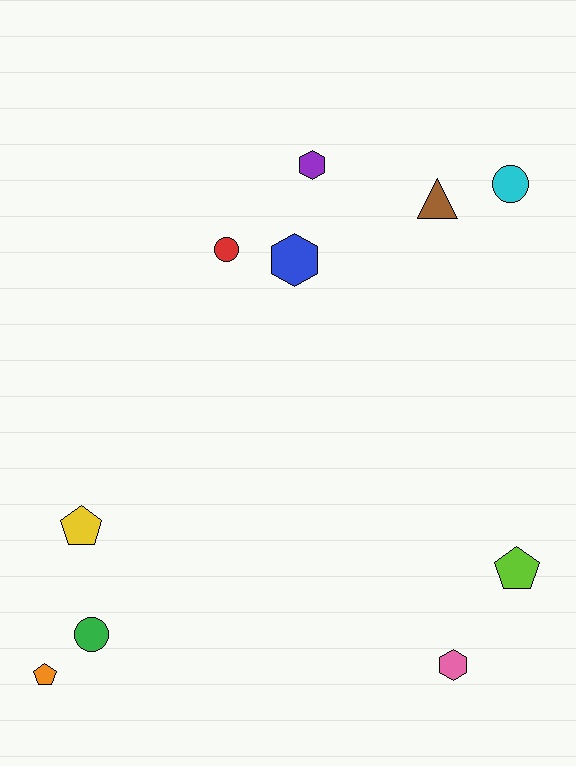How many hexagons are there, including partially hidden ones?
There are 3 hexagons.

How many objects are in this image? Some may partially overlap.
There are 10 objects.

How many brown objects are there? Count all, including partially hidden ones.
There is 1 brown object.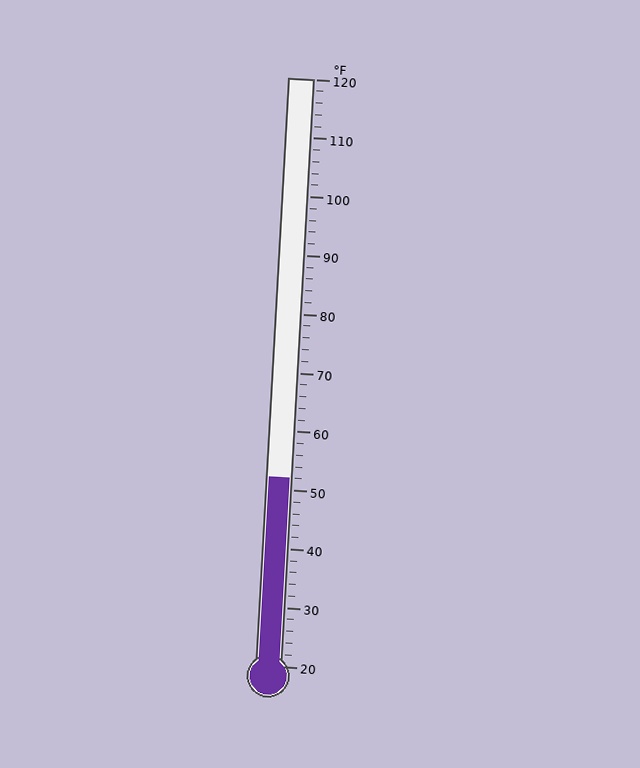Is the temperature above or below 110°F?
The temperature is below 110°F.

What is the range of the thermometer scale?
The thermometer scale ranges from 20°F to 120°F.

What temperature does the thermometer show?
The thermometer shows approximately 52°F.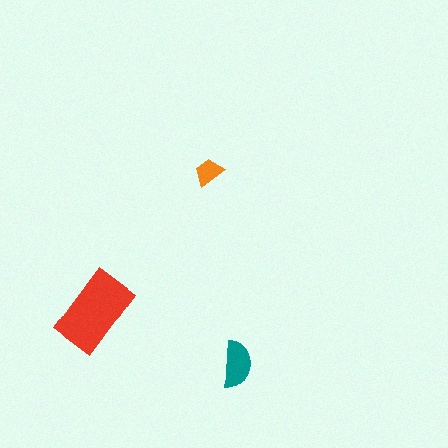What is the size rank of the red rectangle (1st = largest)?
1st.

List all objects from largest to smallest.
The red rectangle, the teal semicircle, the orange trapezoid.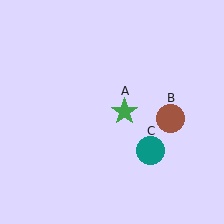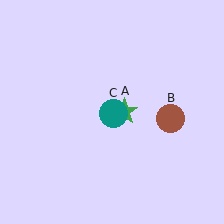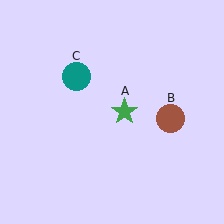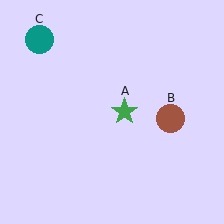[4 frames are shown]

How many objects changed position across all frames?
1 object changed position: teal circle (object C).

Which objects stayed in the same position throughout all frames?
Green star (object A) and brown circle (object B) remained stationary.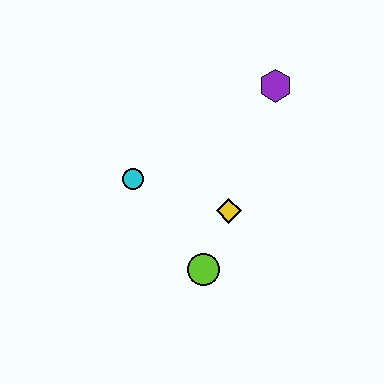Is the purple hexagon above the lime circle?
Yes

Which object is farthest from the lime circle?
The purple hexagon is farthest from the lime circle.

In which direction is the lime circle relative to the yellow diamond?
The lime circle is below the yellow diamond.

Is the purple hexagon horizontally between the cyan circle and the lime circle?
No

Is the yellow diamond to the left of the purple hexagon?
Yes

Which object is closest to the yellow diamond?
The lime circle is closest to the yellow diamond.